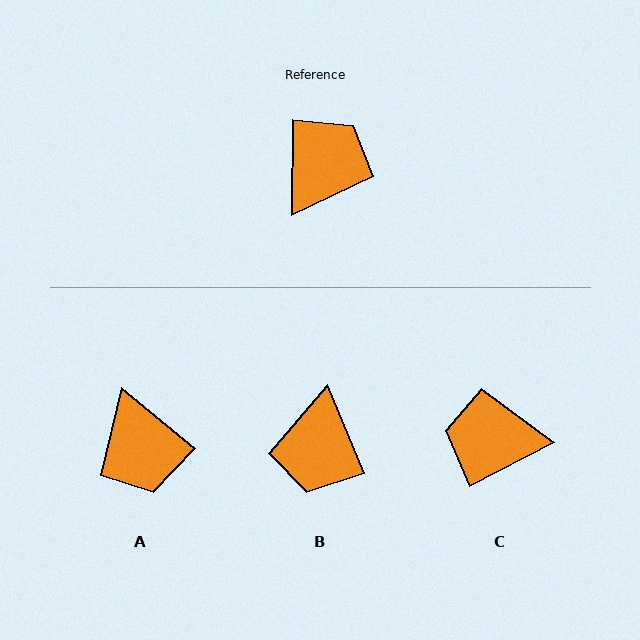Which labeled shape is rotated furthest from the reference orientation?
B, about 157 degrees away.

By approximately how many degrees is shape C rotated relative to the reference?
Approximately 118 degrees counter-clockwise.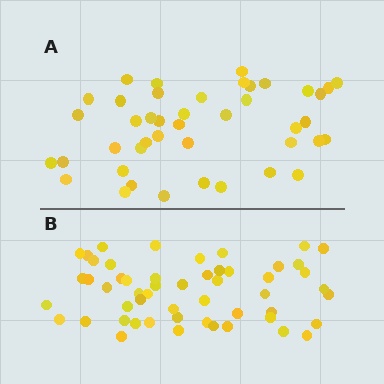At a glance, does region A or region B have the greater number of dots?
Region B (the bottom region) has more dots.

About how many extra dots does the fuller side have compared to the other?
Region B has roughly 10 or so more dots than region A.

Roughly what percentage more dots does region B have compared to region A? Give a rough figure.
About 25% more.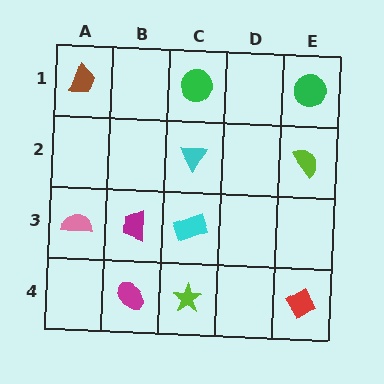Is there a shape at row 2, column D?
No, that cell is empty.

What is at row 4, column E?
A red diamond.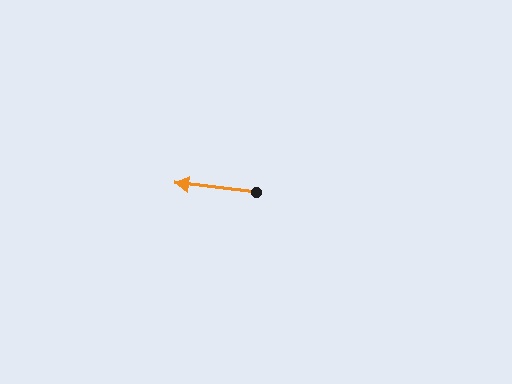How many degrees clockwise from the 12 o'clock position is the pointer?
Approximately 276 degrees.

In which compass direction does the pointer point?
West.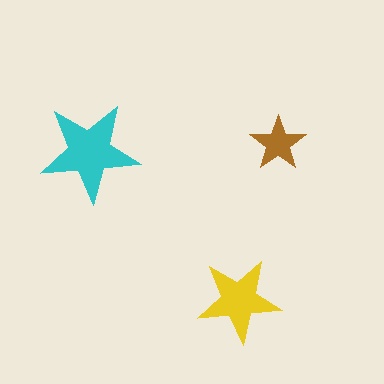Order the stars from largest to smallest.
the cyan one, the yellow one, the brown one.